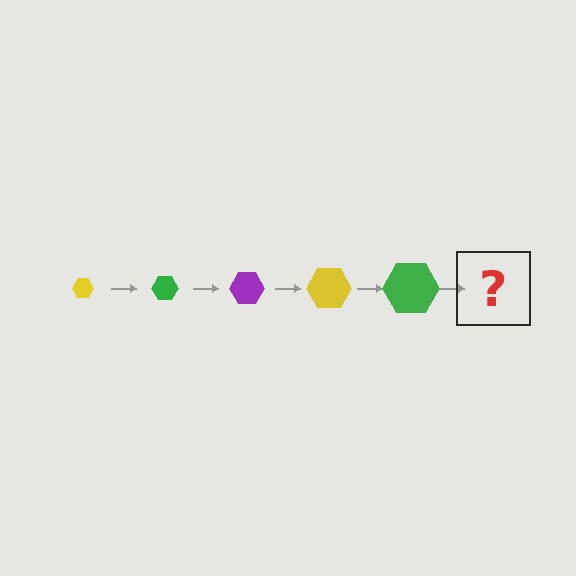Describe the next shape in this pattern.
It should be a purple hexagon, larger than the previous one.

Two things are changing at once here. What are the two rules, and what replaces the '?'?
The two rules are that the hexagon grows larger each step and the color cycles through yellow, green, and purple. The '?' should be a purple hexagon, larger than the previous one.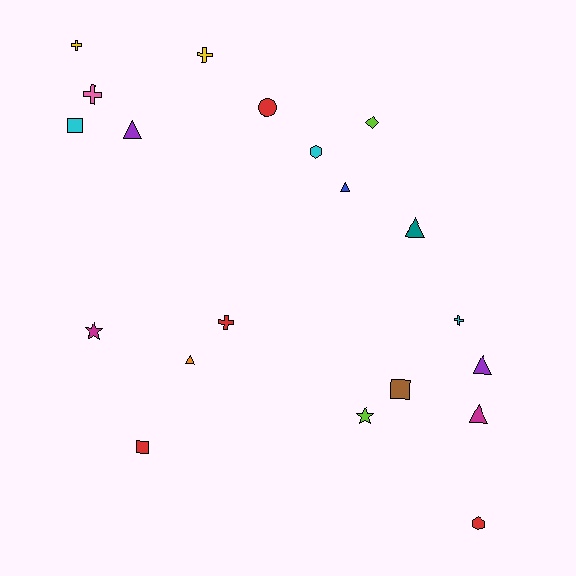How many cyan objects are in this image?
There are 3 cyan objects.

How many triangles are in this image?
There are 6 triangles.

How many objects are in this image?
There are 20 objects.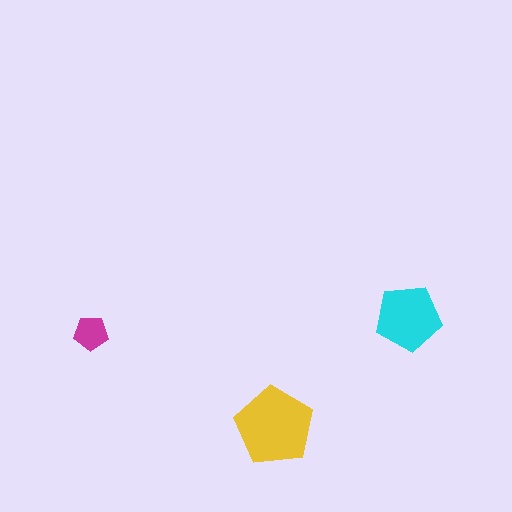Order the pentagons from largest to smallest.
the yellow one, the cyan one, the magenta one.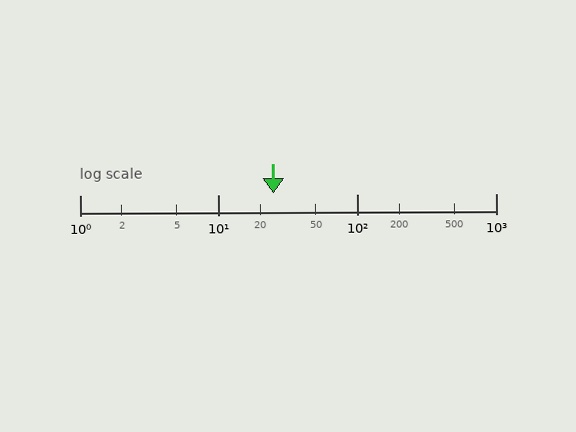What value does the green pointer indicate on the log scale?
The pointer indicates approximately 25.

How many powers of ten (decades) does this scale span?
The scale spans 3 decades, from 1 to 1000.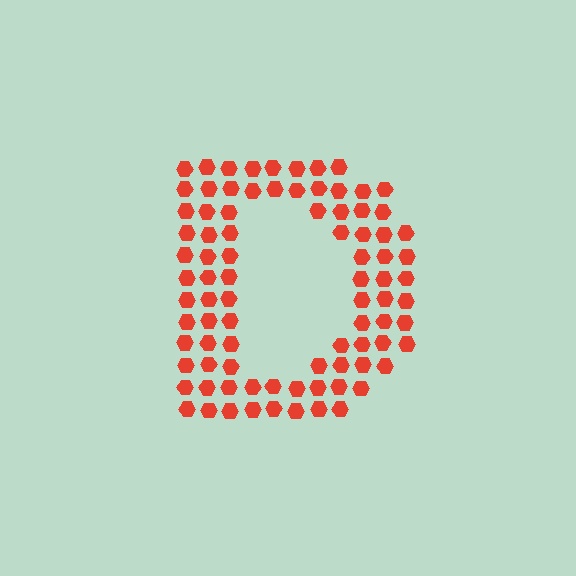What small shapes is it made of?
It is made of small hexagons.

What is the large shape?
The large shape is the letter D.